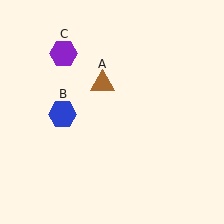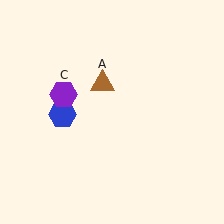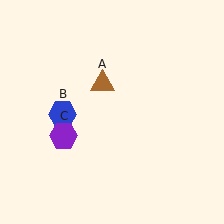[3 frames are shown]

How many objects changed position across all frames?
1 object changed position: purple hexagon (object C).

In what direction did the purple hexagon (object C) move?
The purple hexagon (object C) moved down.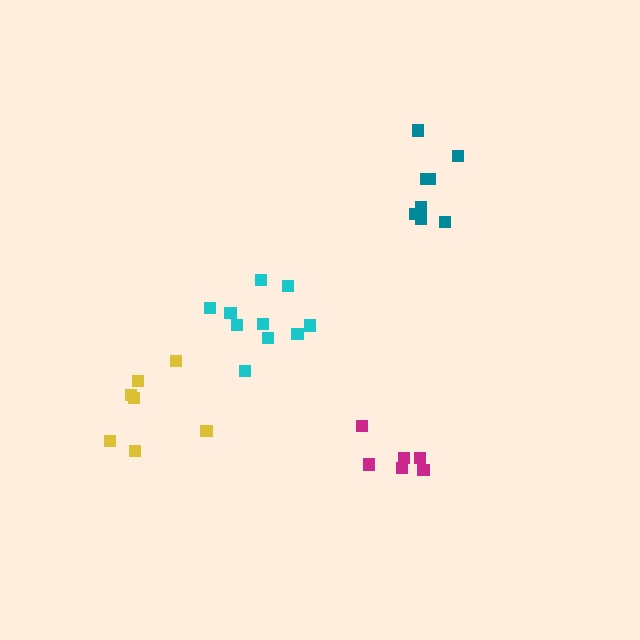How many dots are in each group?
Group 1: 10 dots, Group 2: 8 dots, Group 3: 7 dots, Group 4: 6 dots (31 total).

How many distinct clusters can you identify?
There are 4 distinct clusters.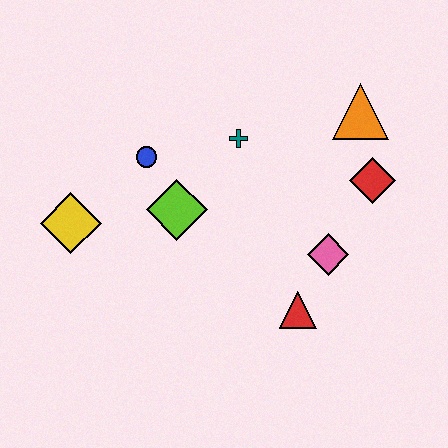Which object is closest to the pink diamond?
The red triangle is closest to the pink diamond.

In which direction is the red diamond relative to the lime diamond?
The red diamond is to the right of the lime diamond.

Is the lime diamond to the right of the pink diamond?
No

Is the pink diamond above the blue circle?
No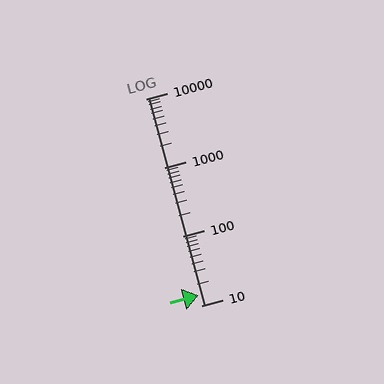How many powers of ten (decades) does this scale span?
The scale spans 3 decades, from 10 to 10000.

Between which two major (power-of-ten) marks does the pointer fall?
The pointer is between 10 and 100.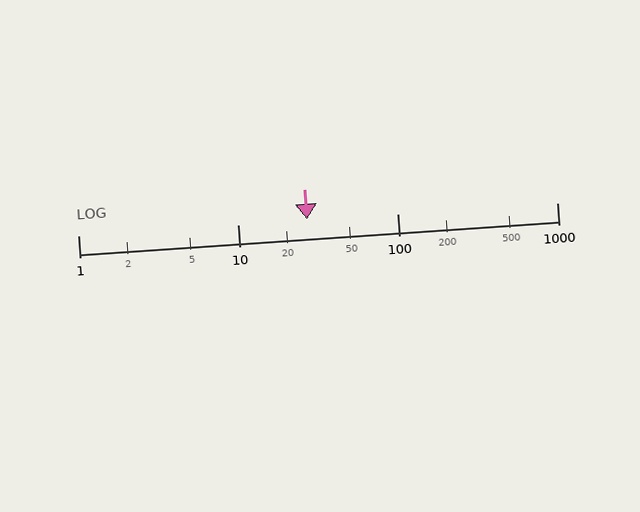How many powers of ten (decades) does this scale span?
The scale spans 3 decades, from 1 to 1000.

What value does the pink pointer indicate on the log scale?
The pointer indicates approximately 27.